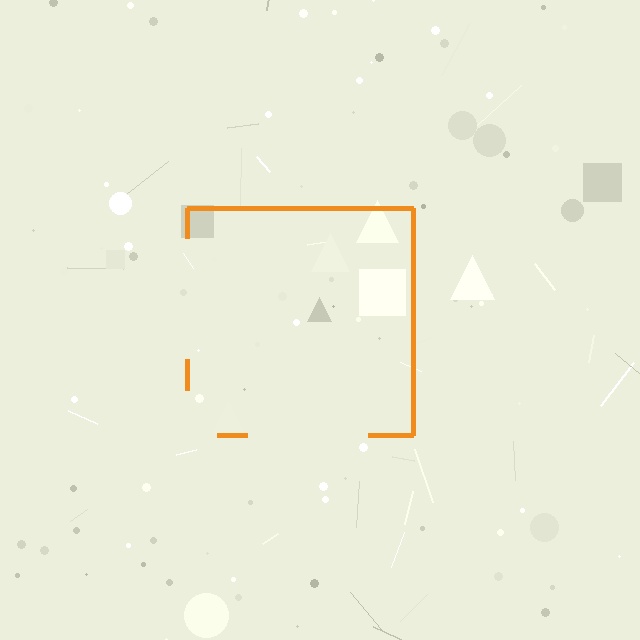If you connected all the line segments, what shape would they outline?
They would outline a square.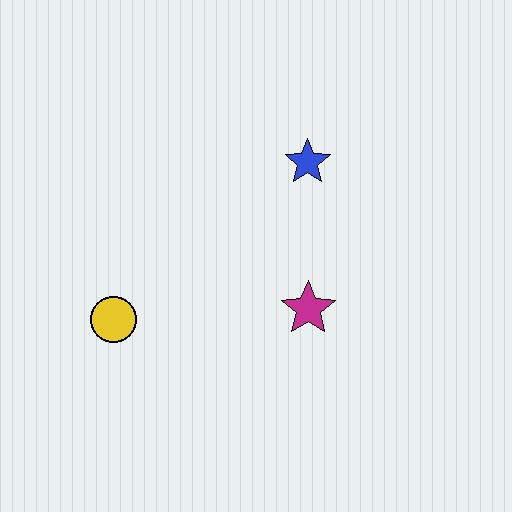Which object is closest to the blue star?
The magenta star is closest to the blue star.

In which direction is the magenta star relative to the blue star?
The magenta star is below the blue star.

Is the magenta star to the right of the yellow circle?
Yes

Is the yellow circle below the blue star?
Yes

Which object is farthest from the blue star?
The yellow circle is farthest from the blue star.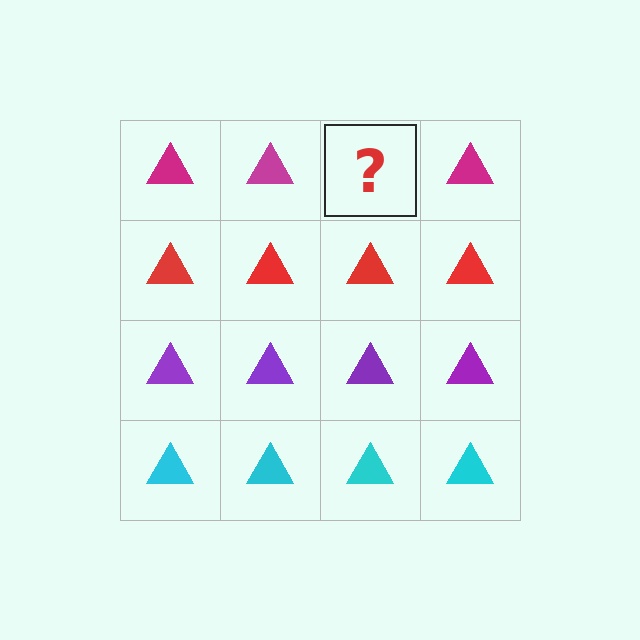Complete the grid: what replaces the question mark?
The question mark should be replaced with a magenta triangle.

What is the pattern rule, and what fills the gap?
The rule is that each row has a consistent color. The gap should be filled with a magenta triangle.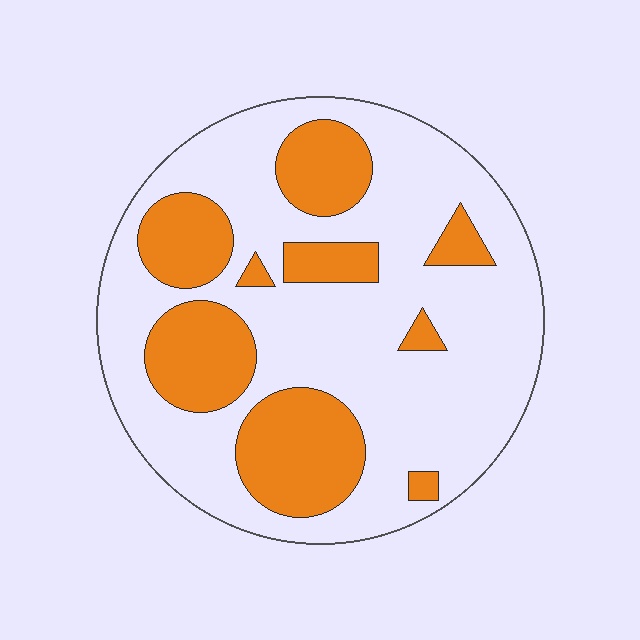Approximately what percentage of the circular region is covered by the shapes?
Approximately 30%.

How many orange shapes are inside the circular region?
9.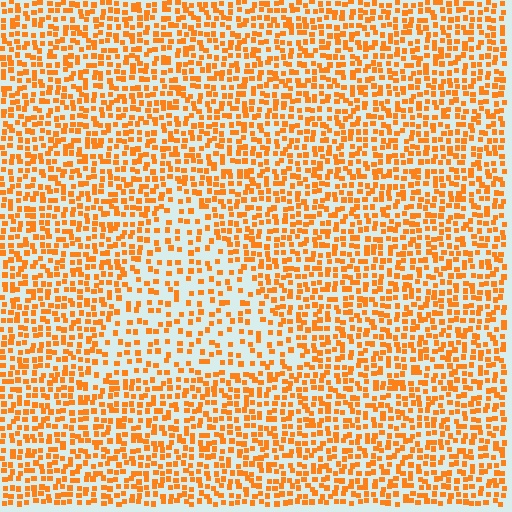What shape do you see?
I see a triangle.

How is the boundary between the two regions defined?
The boundary is defined by a change in element density (approximately 1.8x ratio). All elements are the same color, size, and shape.